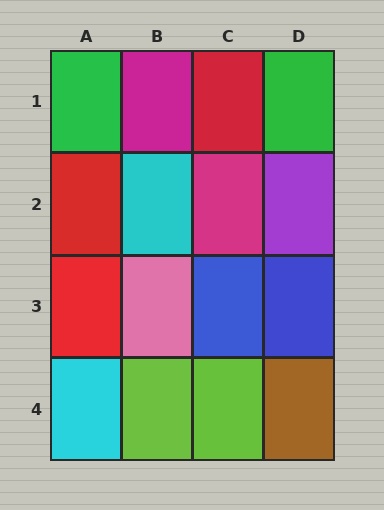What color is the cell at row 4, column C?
Lime.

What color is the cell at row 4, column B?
Lime.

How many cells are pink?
1 cell is pink.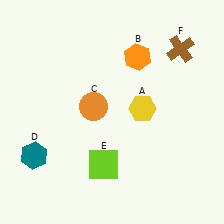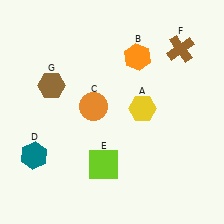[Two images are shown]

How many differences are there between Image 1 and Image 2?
There is 1 difference between the two images.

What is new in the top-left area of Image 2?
A brown hexagon (G) was added in the top-left area of Image 2.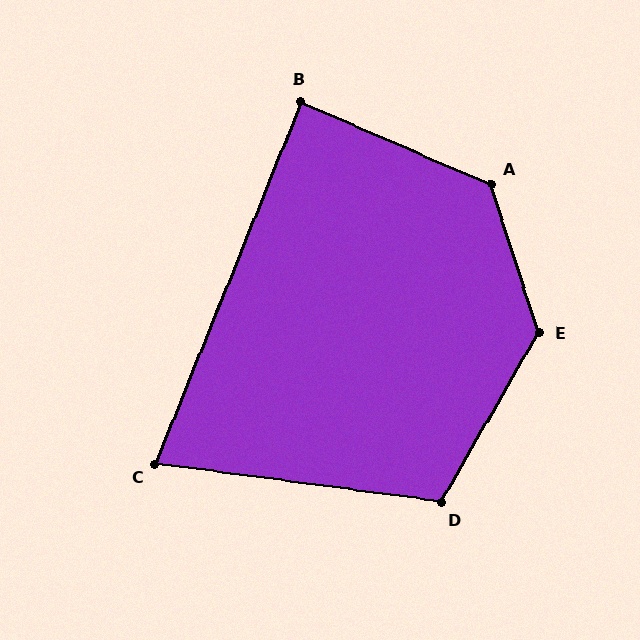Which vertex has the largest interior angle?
E, at approximately 133 degrees.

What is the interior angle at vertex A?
Approximately 131 degrees (obtuse).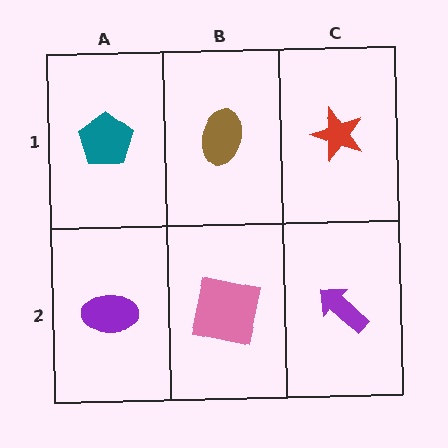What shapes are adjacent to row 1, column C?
A purple arrow (row 2, column C), a brown ellipse (row 1, column B).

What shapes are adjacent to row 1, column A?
A purple ellipse (row 2, column A), a brown ellipse (row 1, column B).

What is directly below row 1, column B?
A pink square.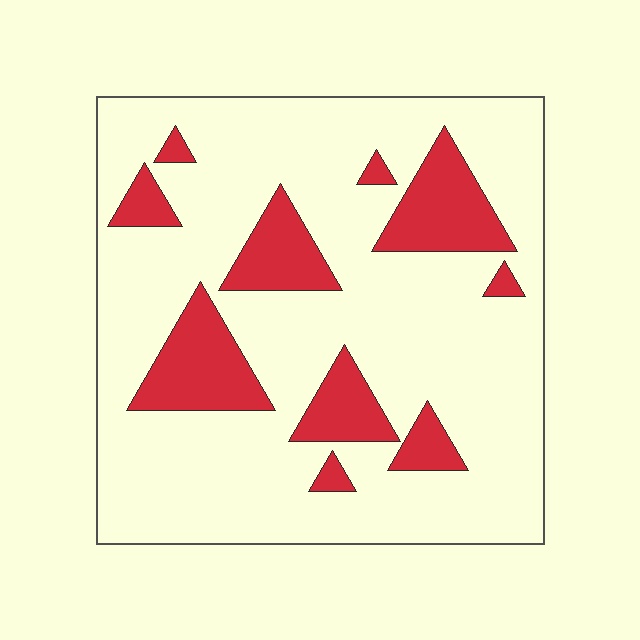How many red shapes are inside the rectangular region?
10.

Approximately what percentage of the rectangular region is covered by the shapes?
Approximately 20%.